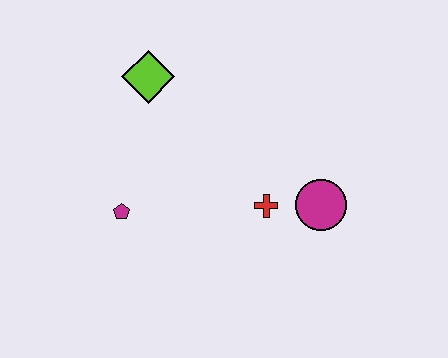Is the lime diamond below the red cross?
No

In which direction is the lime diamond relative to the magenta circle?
The lime diamond is to the left of the magenta circle.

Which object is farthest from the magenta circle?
The lime diamond is farthest from the magenta circle.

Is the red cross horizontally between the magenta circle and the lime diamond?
Yes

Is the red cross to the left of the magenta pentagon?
No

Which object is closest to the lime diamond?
The magenta pentagon is closest to the lime diamond.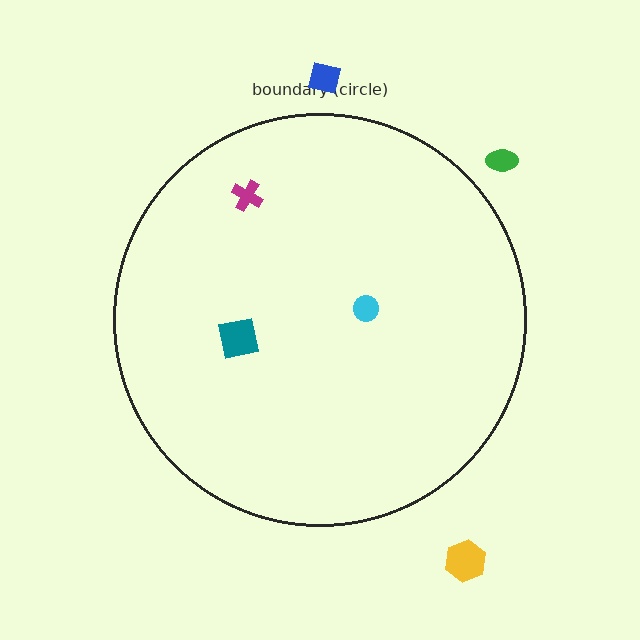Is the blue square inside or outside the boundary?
Outside.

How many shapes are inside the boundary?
3 inside, 3 outside.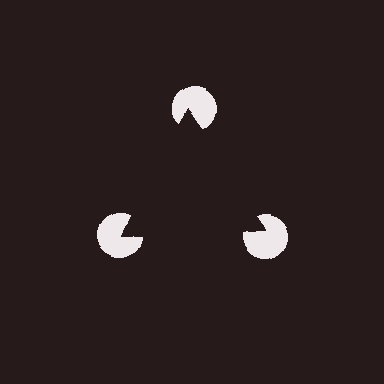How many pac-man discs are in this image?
There are 3 — one at each vertex of the illusory triangle.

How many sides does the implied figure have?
3 sides.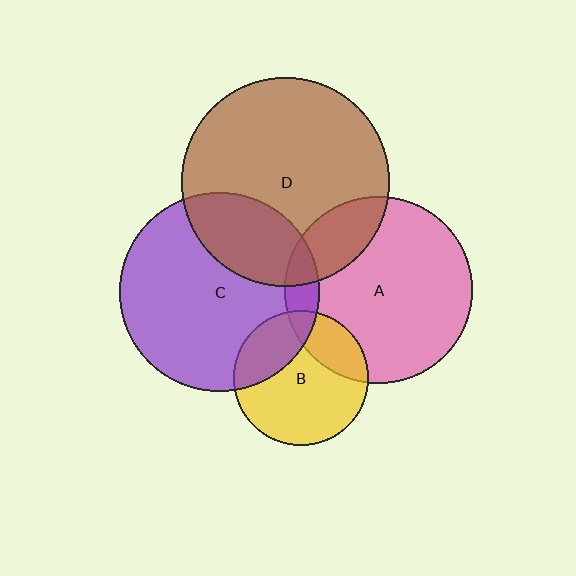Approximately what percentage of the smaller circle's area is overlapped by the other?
Approximately 25%.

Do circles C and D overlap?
Yes.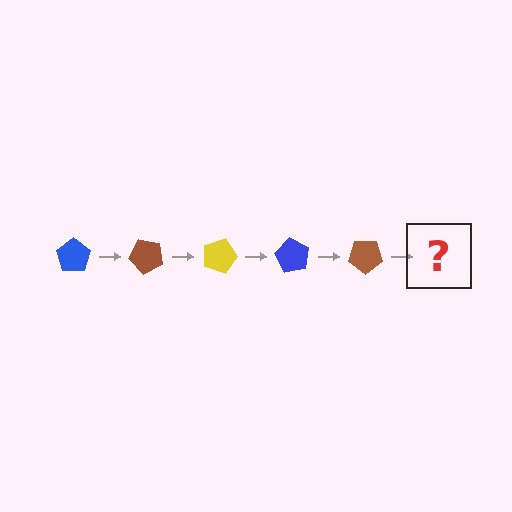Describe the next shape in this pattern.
It should be a yellow pentagon, rotated 225 degrees from the start.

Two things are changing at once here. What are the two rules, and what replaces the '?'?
The two rules are that it rotates 45 degrees each step and the color cycles through blue, brown, and yellow. The '?' should be a yellow pentagon, rotated 225 degrees from the start.